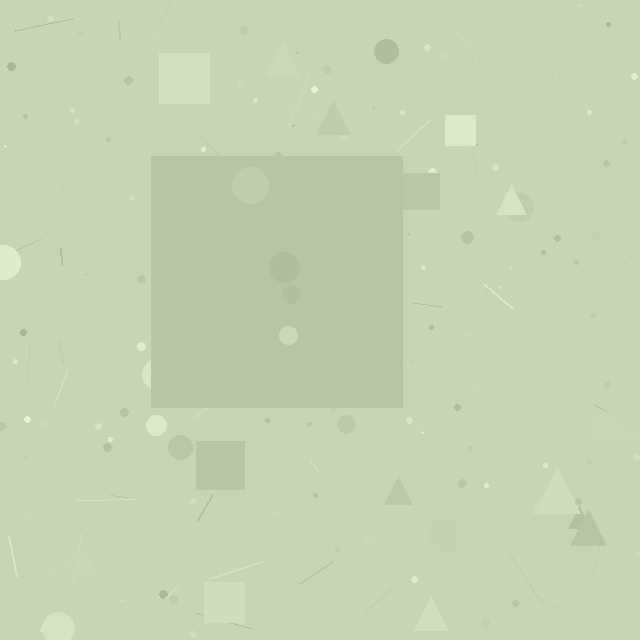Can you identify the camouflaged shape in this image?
The camouflaged shape is a square.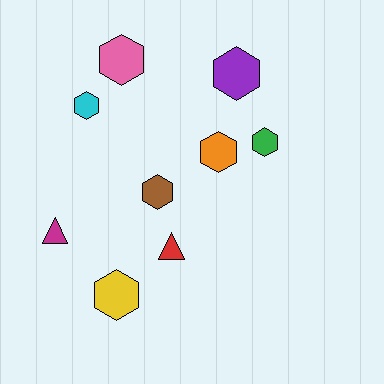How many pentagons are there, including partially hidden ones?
There are no pentagons.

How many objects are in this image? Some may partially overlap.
There are 9 objects.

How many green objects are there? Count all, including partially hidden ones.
There is 1 green object.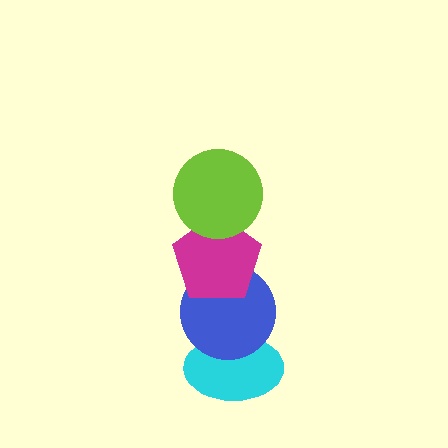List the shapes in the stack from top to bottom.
From top to bottom: the lime circle, the magenta pentagon, the blue circle, the cyan ellipse.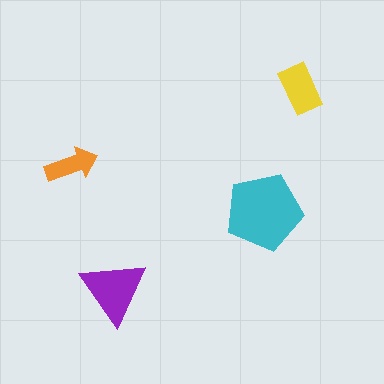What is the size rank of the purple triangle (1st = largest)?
2nd.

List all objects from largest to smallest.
The cyan pentagon, the purple triangle, the yellow rectangle, the orange arrow.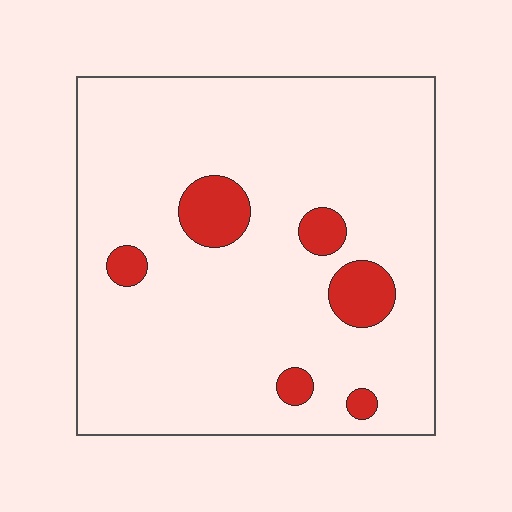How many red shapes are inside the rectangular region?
6.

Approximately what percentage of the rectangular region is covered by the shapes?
Approximately 10%.